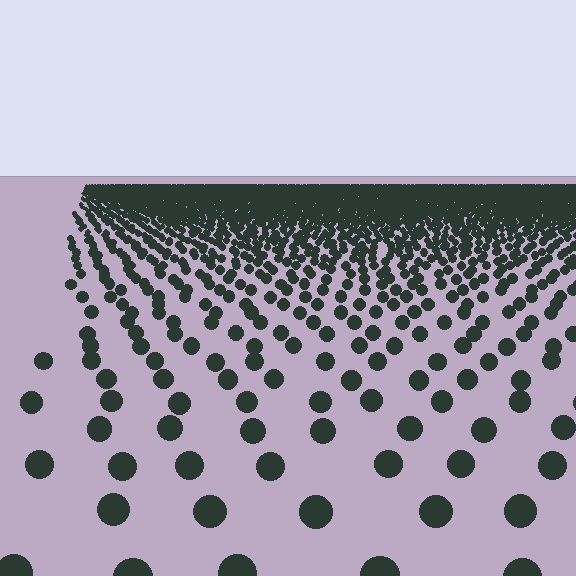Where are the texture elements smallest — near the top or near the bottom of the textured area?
Near the top.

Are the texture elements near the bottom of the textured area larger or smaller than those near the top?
Larger. Near the bottom, elements are closer to the viewer and appear at a bigger on-screen size.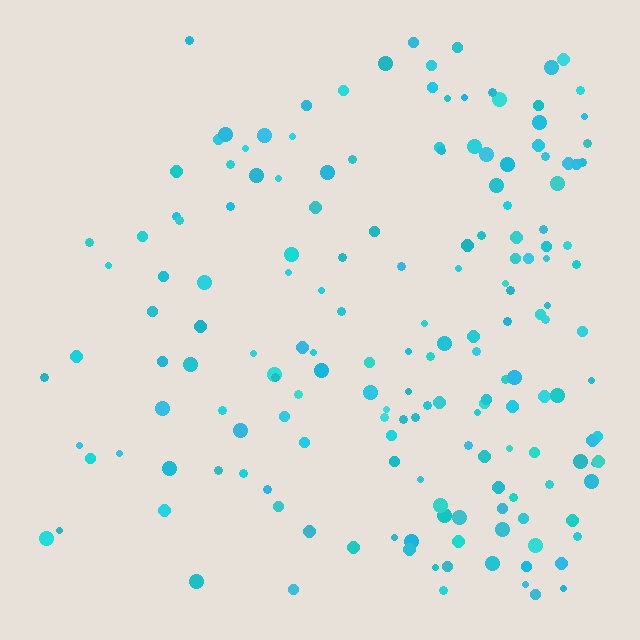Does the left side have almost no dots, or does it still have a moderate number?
Still a moderate number, just noticeably fewer than the right.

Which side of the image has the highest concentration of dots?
The right.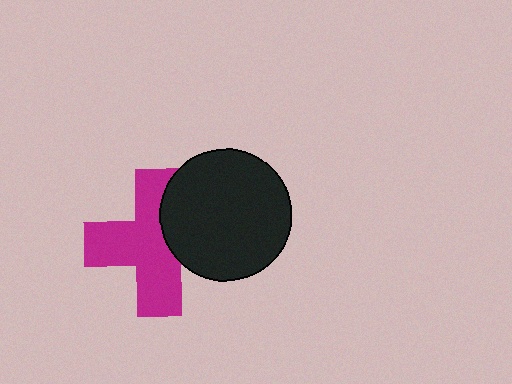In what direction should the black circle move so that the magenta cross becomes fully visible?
The black circle should move right. That is the shortest direction to clear the overlap and leave the magenta cross fully visible.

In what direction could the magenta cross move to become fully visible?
The magenta cross could move left. That would shift it out from behind the black circle entirely.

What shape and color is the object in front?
The object in front is a black circle.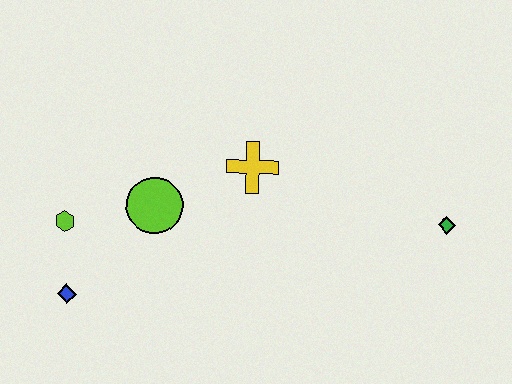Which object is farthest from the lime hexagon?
The green diamond is farthest from the lime hexagon.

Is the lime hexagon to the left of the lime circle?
Yes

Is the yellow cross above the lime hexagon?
Yes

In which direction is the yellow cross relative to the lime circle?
The yellow cross is to the right of the lime circle.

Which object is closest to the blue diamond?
The lime hexagon is closest to the blue diamond.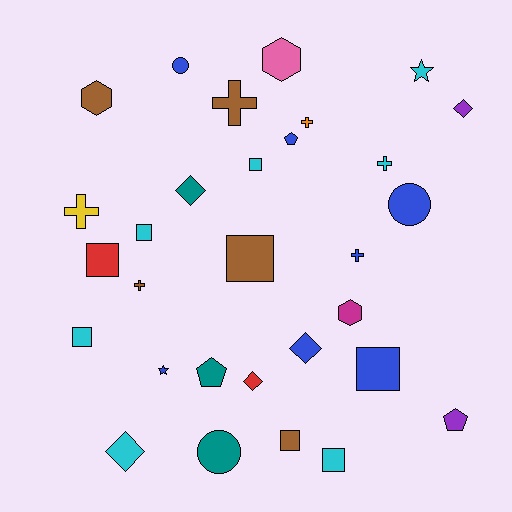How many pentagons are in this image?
There are 3 pentagons.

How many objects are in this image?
There are 30 objects.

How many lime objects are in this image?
There are no lime objects.